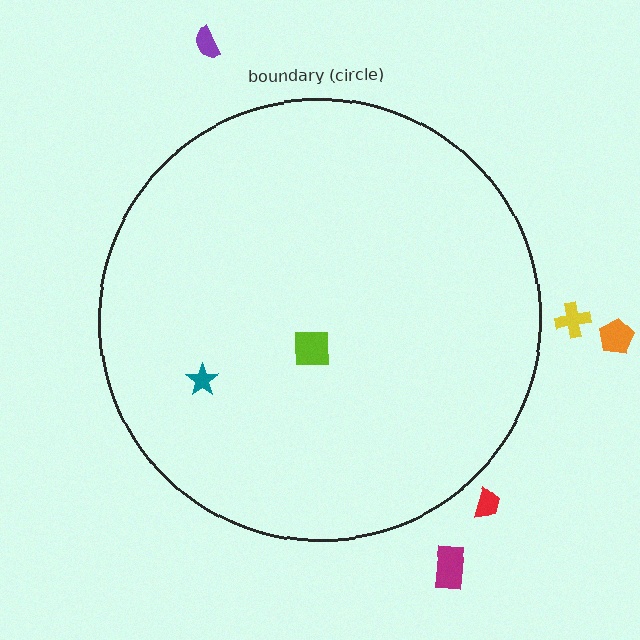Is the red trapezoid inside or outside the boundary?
Outside.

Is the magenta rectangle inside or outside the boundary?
Outside.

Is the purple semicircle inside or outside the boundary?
Outside.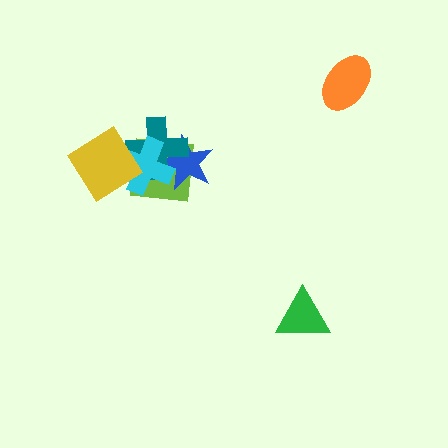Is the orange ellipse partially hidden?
No, no other shape covers it.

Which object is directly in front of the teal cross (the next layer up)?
The cyan cross is directly in front of the teal cross.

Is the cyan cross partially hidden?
Yes, it is partially covered by another shape.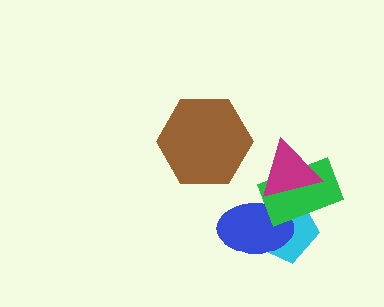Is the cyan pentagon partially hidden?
Yes, it is partially covered by another shape.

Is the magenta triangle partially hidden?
No, no other shape covers it.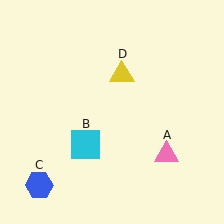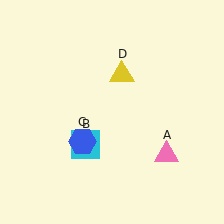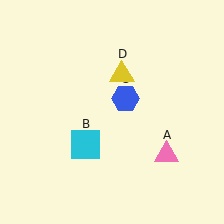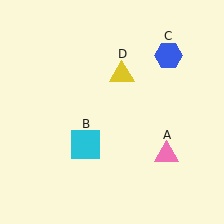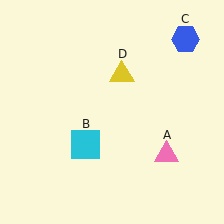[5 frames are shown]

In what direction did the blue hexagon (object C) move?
The blue hexagon (object C) moved up and to the right.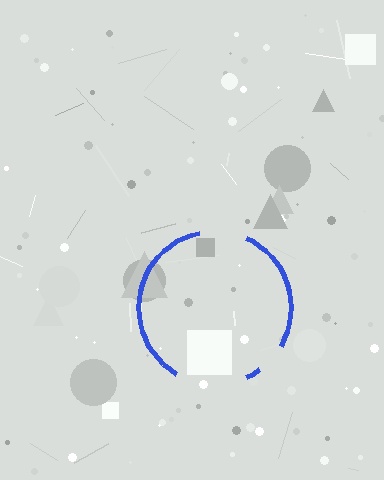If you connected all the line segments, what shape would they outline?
They would outline a circle.